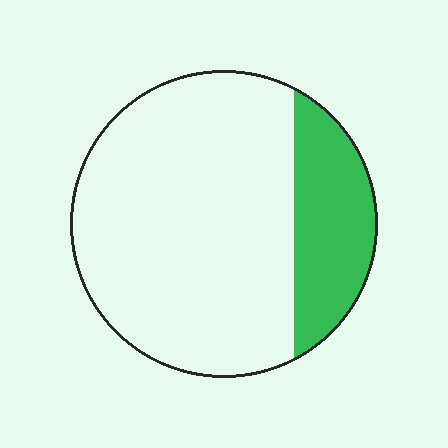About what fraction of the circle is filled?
About one fifth (1/5).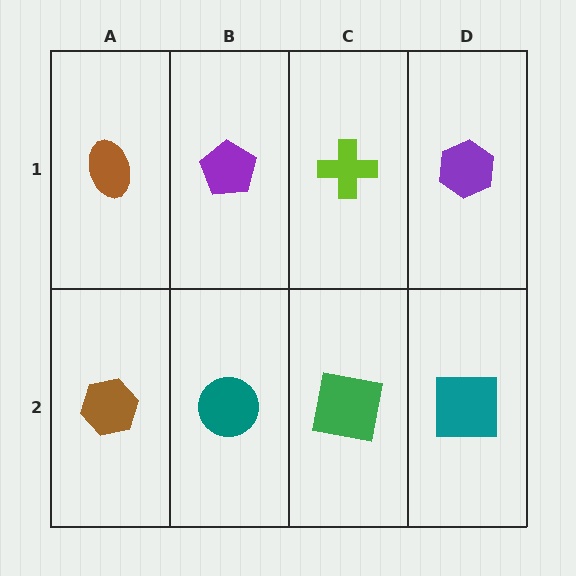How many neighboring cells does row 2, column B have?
3.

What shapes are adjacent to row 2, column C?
A lime cross (row 1, column C), a teal circle (row 2, column B), a teal square (row 2, column D).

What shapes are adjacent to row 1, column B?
A teal circle (row 2, column B), a brown ellipse (row 1, column A), a lime cross (row 1, column C).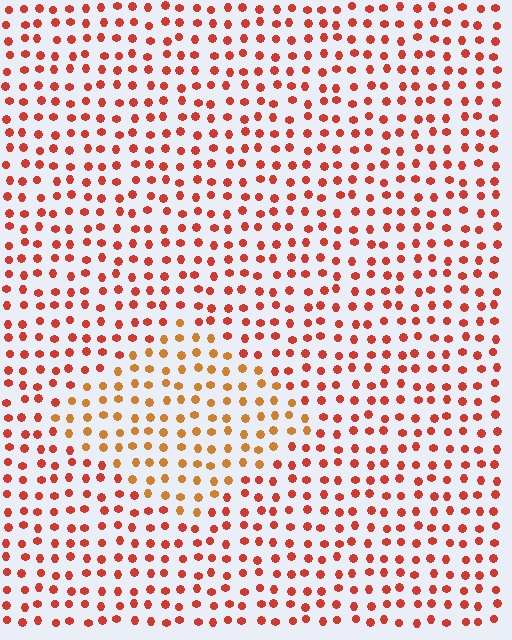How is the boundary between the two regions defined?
The boundary is defined purely by a slight shift in hue (about 27 degrees). Spacing, size, and orientation are identical on both sides.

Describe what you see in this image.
The image is filled with small red elements in a uniform arrangement. A diamond-shaped region is visible where the elements are tinted to a slightly different hue, forming a subtle color boundary.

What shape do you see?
I see a diamond.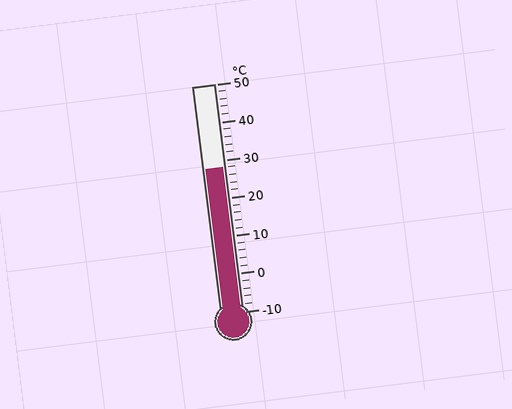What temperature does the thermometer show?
The thermometer shows approximately 28°C.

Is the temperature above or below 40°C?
The temperature is below 40°C.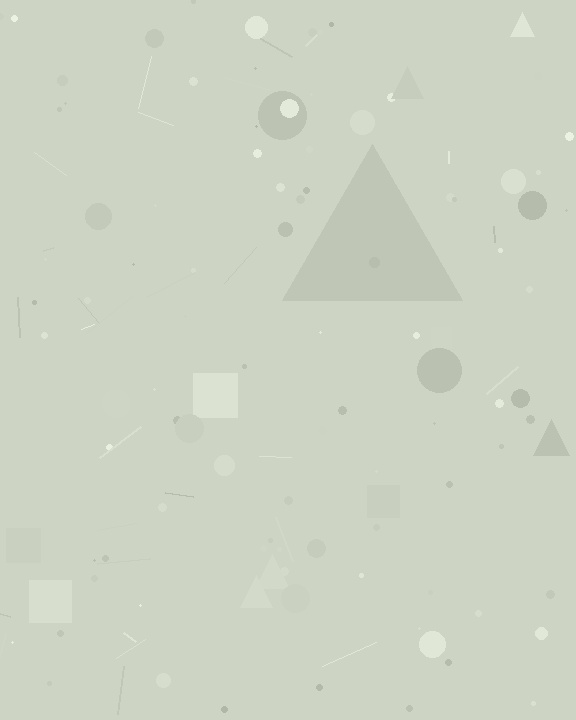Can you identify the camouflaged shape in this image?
The camouflaged shape is a triangle.